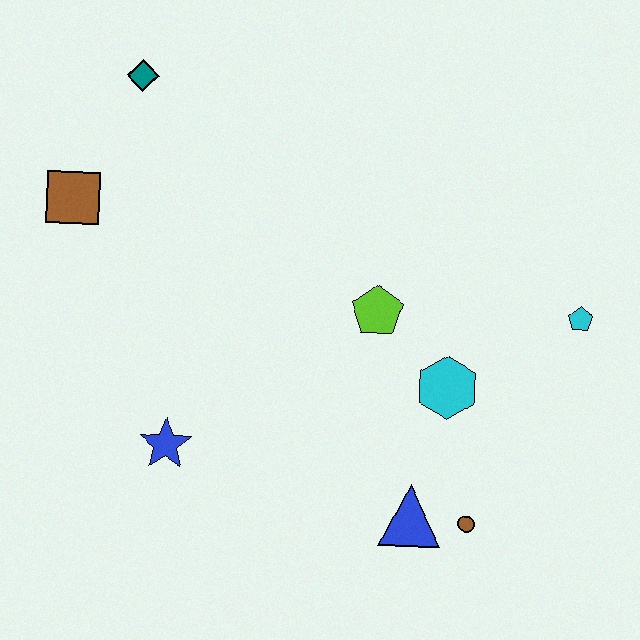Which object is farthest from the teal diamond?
The brown circle is farthest from the teal diamond.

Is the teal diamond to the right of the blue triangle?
No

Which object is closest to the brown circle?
The blue triangle is closest to the brown circle.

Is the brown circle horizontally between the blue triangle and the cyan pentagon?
Yes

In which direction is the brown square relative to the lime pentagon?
The brown square is to the left of the lime pentagon.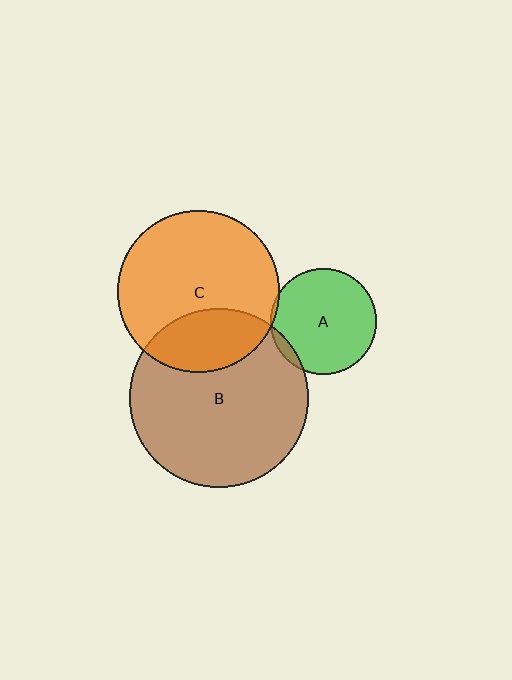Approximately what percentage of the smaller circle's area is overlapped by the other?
Approximately 30%.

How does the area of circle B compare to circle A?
Approximately 2.8 times.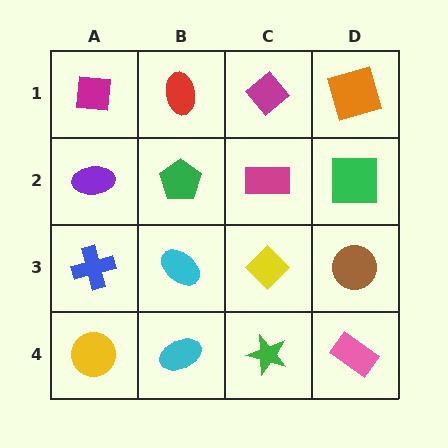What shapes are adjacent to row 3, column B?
A green pentagon (row 2, column B), a cyan ellipse (row 4, column B), a blue cross (row 3, column A), a yellow diamond (row 3, column C).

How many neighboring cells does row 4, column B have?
3.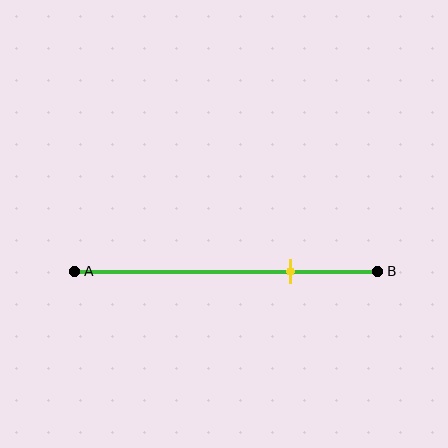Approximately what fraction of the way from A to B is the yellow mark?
The yellow mark is approximately 70% of the way from A to B.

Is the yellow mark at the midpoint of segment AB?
No, the mark is at about 70% from A, not at the 50% midpoint.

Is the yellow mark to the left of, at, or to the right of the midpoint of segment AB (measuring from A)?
The yellow mark is to the right of the midpoint of segment AB.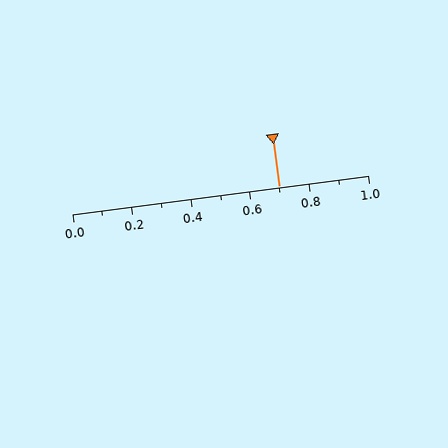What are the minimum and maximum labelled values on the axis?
The axis runs from 0.0 to 1.0.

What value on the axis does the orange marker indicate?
The marker indicates approximately 0.7.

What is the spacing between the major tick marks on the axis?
The major ticks are spaced 0.2 apart.